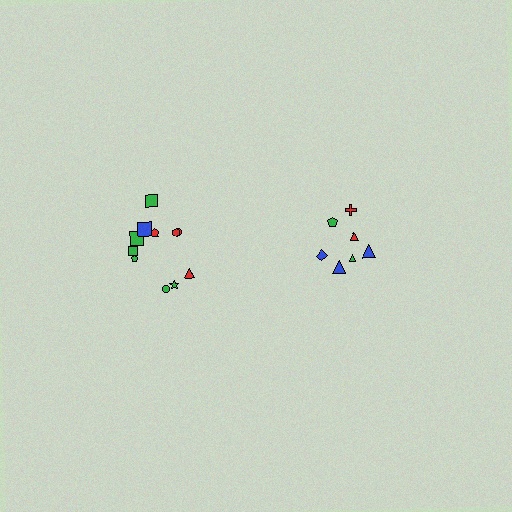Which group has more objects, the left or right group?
The left group.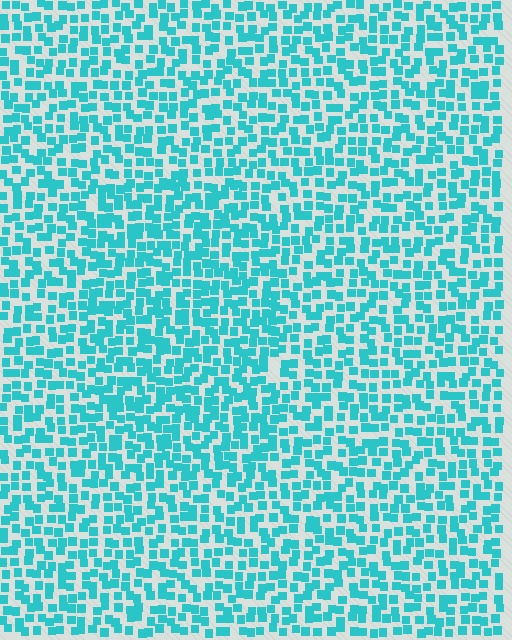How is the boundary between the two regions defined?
The boundary is defined by a change in element density (approximately 1.3x ratio). All elements are the same color, size, and shape.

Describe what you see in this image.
The image contains small cyan elements arranged at two different densities. A rectangle-shaped region is visible where the elements are more densely packed than the surrounding area.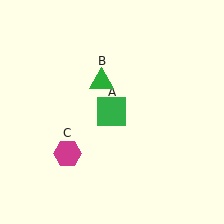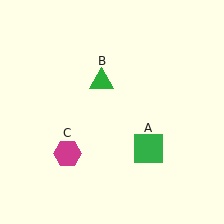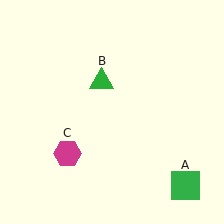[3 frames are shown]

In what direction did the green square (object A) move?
The green square (object A) moved down and to the right.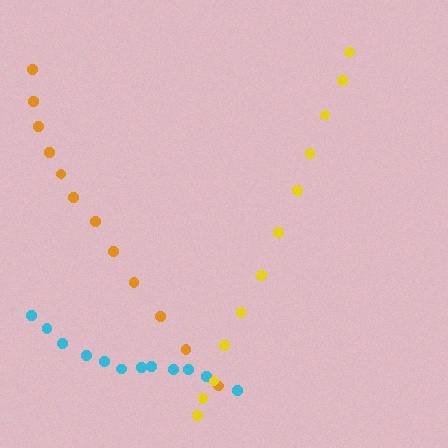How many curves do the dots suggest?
There are 3 distinct paths.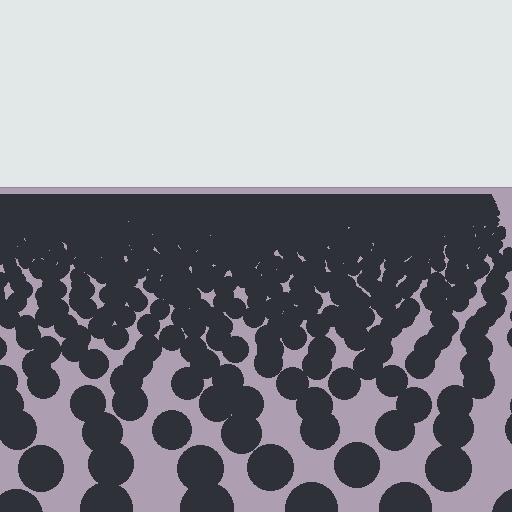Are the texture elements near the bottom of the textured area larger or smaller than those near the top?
Larger. Near the bottom, elements are closer to the viewer and appear at a bigger on-screen size.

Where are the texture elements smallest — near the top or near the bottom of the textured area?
Near the top.